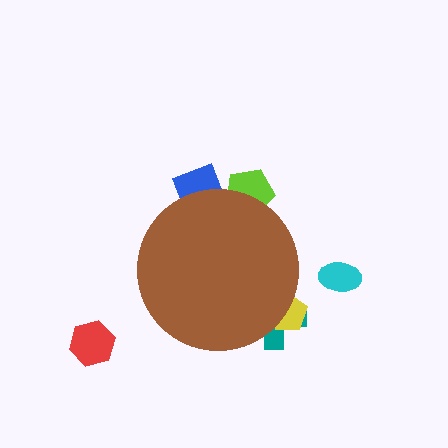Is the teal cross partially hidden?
Yes, the teal cross is partially hidden behind the brown circle.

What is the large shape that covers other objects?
A brown circle.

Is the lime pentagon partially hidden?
Yes, the lime pentagon is partially hidden behind the brown circle.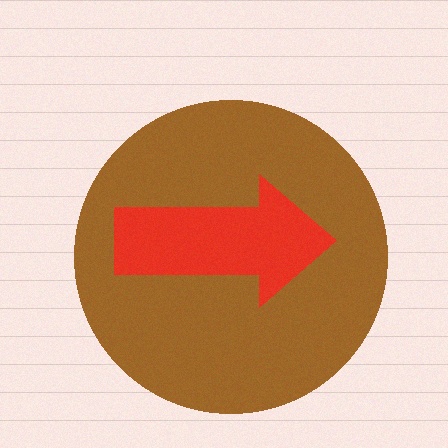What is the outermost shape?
The brown circle.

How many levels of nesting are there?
2.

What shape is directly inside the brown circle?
The red arrow.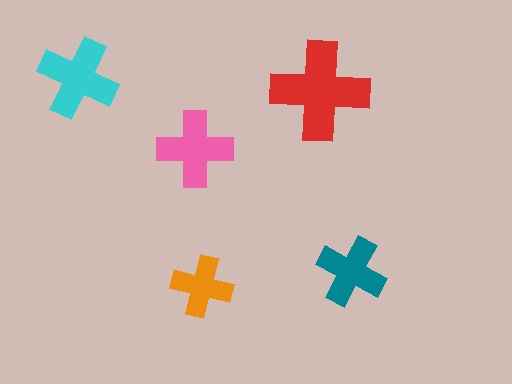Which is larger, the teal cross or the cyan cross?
The cyan one.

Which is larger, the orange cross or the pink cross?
The pink one.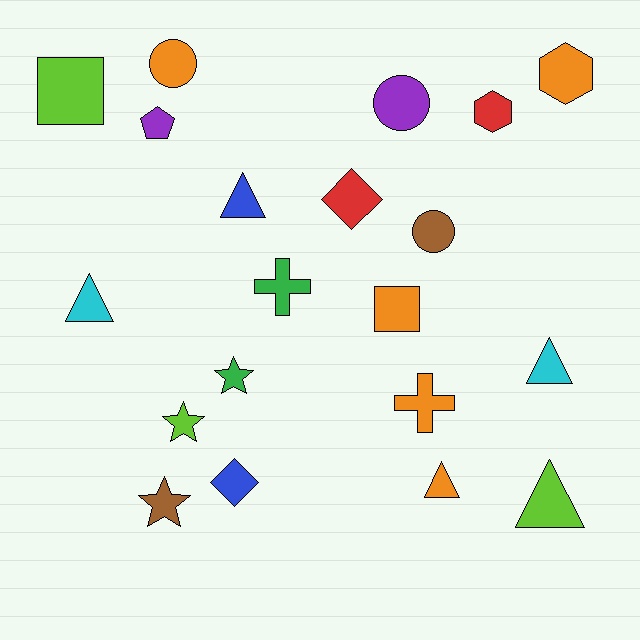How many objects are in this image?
There are 20 objects.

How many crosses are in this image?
There are 2 crosses.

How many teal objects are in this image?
There are no teal objects.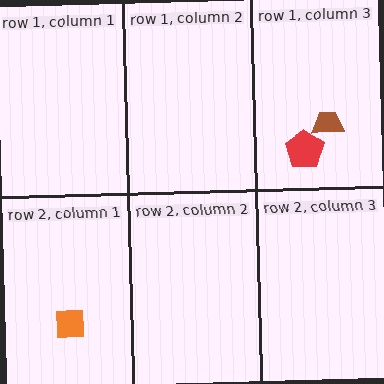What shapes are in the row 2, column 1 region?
The orange square.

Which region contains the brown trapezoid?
The row 1, column 3 region.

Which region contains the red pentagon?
The row 1, column 3 region.